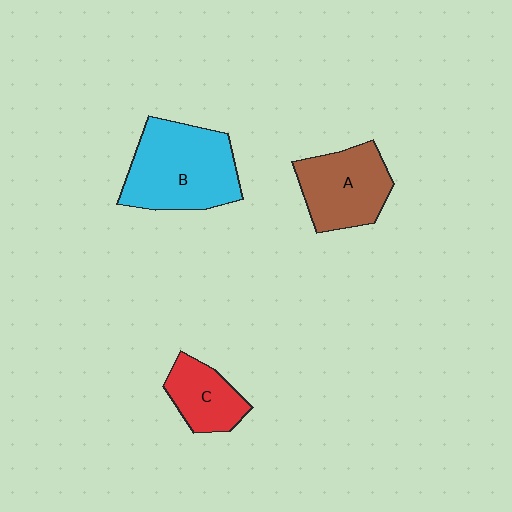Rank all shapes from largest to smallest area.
From largest to smallest: B (cyan), A (brown), C (red).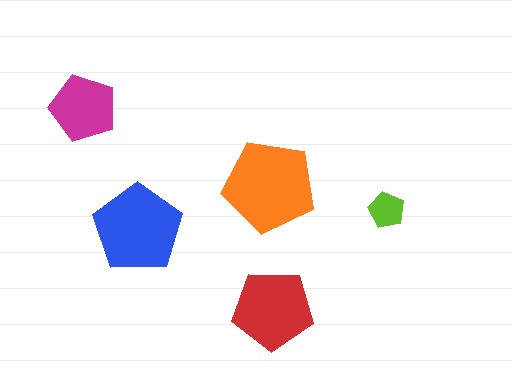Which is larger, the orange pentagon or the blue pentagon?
The orange one.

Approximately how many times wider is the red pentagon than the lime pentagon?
About 2 times wider.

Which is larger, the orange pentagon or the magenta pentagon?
The orange one.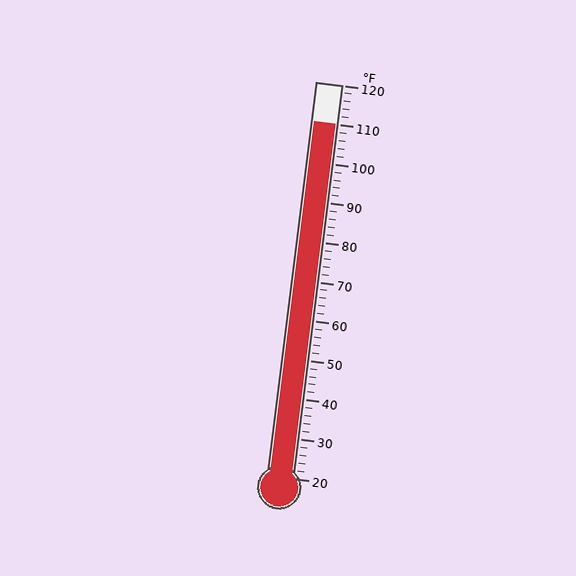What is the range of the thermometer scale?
The thermometer scale ranges from 20°F to 120°F.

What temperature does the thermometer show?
The thermometer shows approximately 110°F.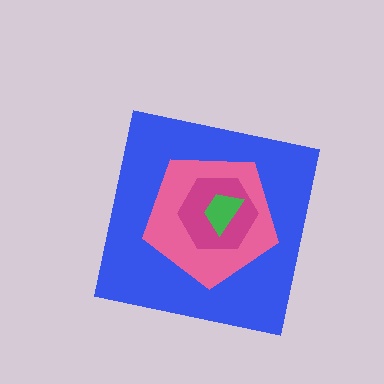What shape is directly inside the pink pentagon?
The magenta hexagon.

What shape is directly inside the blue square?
The pink pentagon.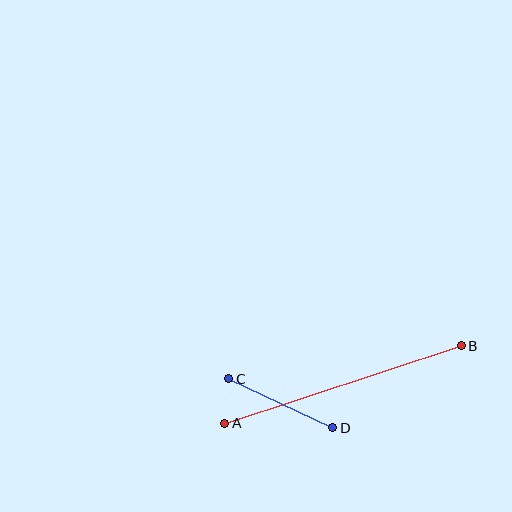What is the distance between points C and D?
The distance is approximately 115 pixels.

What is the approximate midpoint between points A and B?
The midpoint is at approximately (343, 385) pixels.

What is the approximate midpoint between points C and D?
The midpoint is at approximately (281, 403) pixels.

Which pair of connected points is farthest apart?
Points A and B are farthest apart.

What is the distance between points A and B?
The distance is approximately 249 pixels.